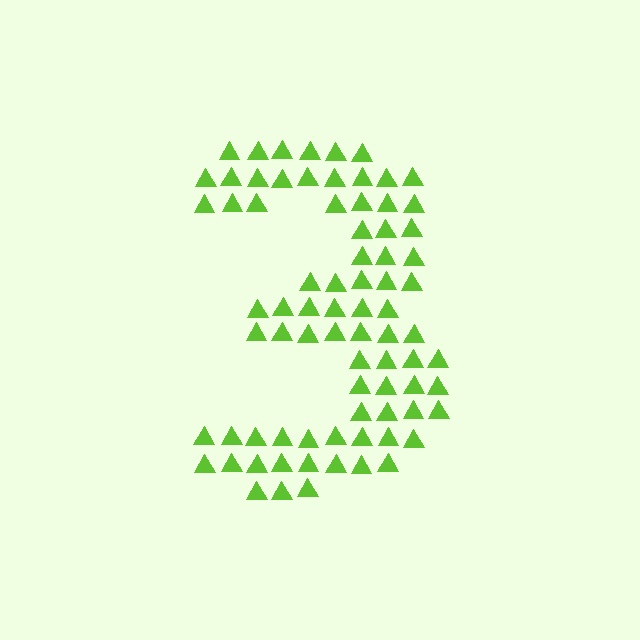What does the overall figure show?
The overall figure shows the digit 3.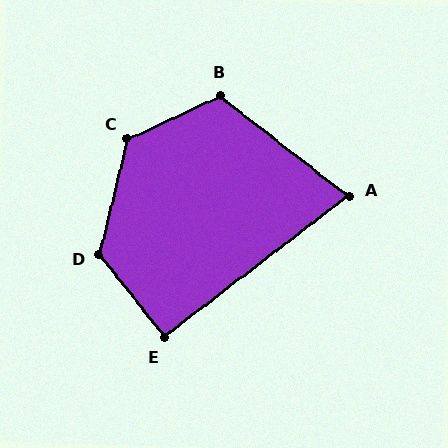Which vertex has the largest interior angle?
C, at approximately 129 degrees.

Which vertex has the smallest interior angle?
A, at approximately 75 degrees.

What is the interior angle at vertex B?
Approximately 117 degrees (obtuse).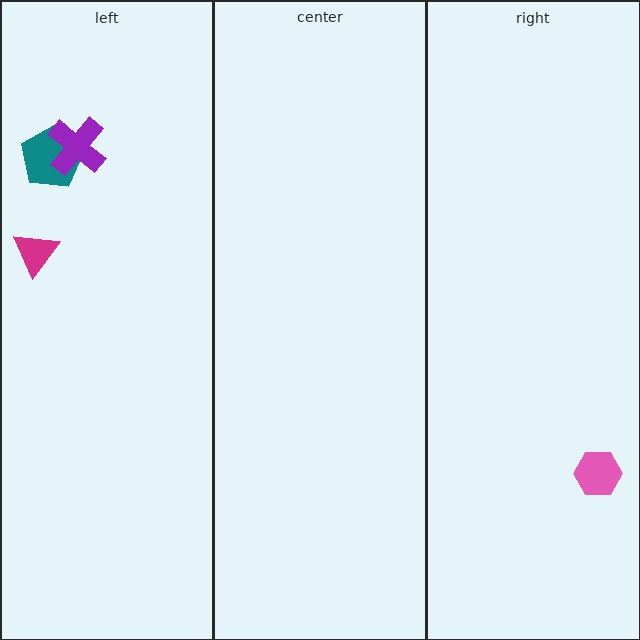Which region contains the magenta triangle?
The left region.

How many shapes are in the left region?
3.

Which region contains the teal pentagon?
The left region.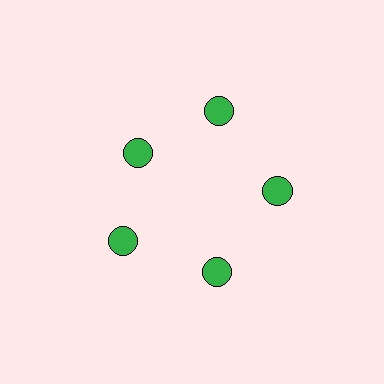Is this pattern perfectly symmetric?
No. The 5 green circles are arranged in a ring, but one element near the 10 o'clock position is pulled inward toward the center, breaking the 5-fold rotational symmetry.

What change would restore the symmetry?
The symmetry would be restored by moving it outward, back onto the ring so that all 5 circles sit at equal angles and equal distance from the center.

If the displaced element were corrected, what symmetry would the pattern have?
It would have 5-fold rotational symmetry — the pattern would map onto itself every 72 degrees.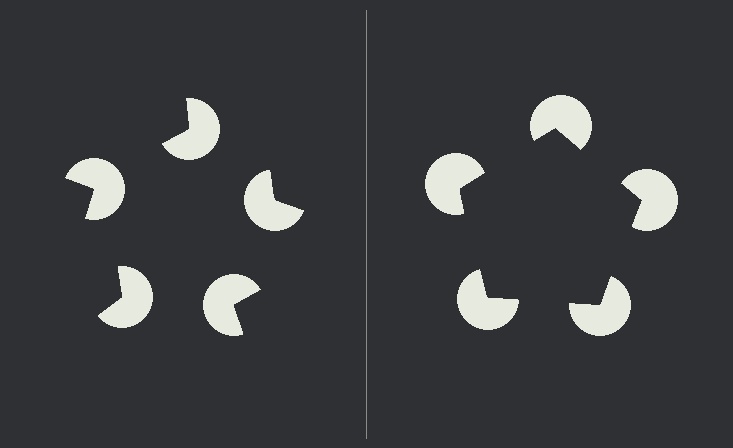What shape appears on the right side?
An illusory pentagon.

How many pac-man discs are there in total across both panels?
10 — 5 on each side.